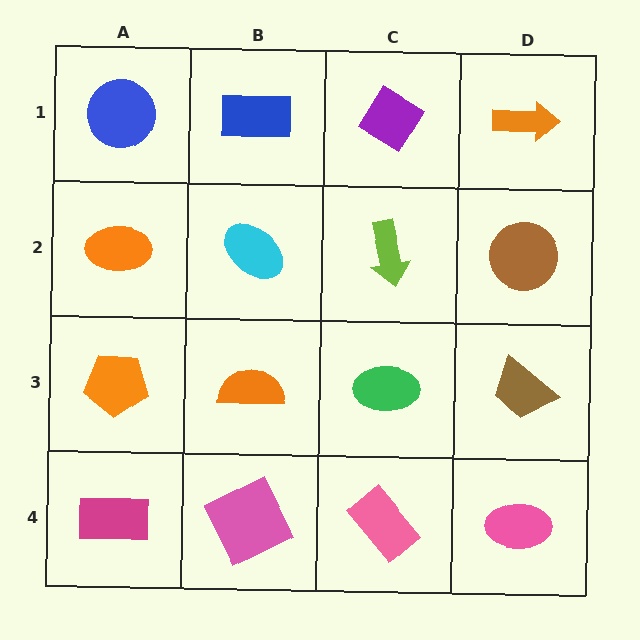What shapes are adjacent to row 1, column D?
A brown circle (row 2, column D), a purple diamond (row 1, column C).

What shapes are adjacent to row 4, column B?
An orange semicircle (row 3, column B), a magenta rectangle (row 4, column A), a pink rectangle (row 4, column C).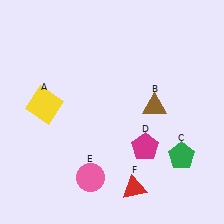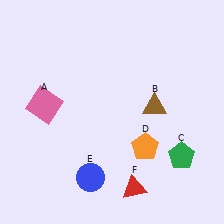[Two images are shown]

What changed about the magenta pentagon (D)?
In Image 1, D is magenta. In Image 2, it changed to orange.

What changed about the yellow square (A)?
In Image 1, A is yellow. In Image 2, it changed to pink.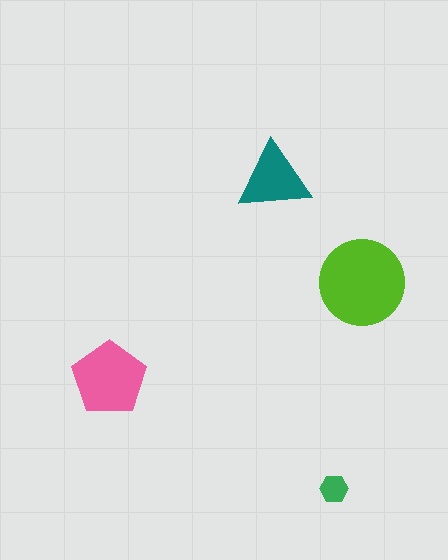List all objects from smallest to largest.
The green hexagon, the teal triangle, the pink pentagon, the lime circle.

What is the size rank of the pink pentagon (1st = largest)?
2nd.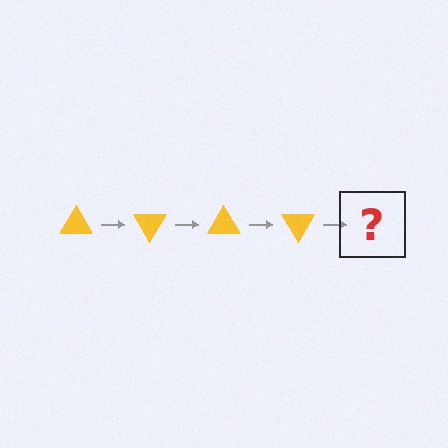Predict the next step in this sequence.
The next step is a yellow triangle rotated 240 degrees.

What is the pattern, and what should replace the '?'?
The pattern is that the triangle rotates 60 degrees each step. The '?' should be a yellow triangle rotated 240 degrees.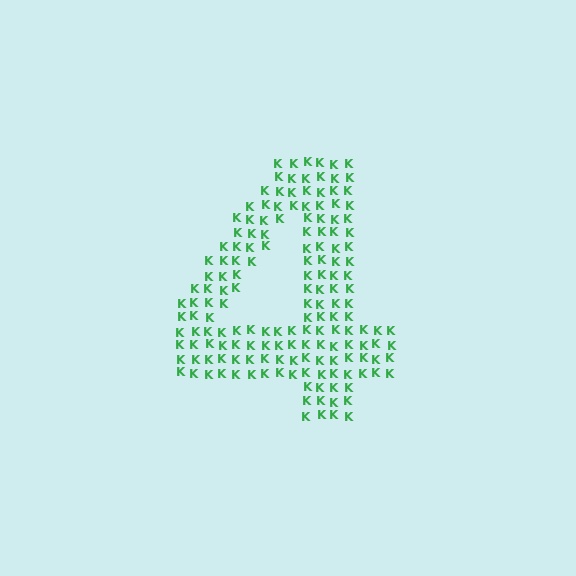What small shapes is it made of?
It is made of small letter K's.